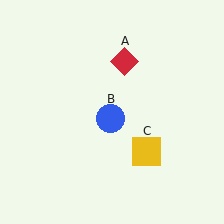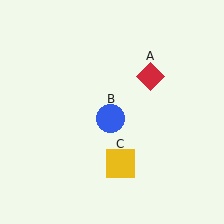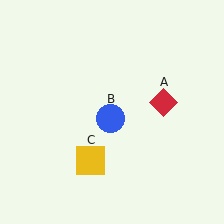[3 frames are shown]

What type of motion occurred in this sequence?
The red diamond (object A), yellow square (object C) rotated clockwise around the center of the scene.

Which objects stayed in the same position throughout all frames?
Blue circle (object B) remained stationary.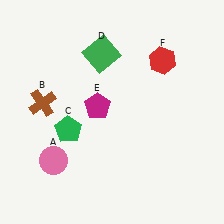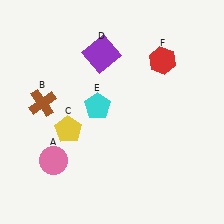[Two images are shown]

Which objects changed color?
C changed from green to yellow. D changed from green to purple. E changed from magenta to cyan.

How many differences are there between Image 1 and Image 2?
There are 3 differences between the two images.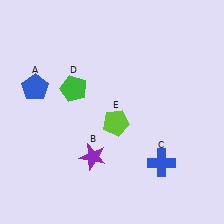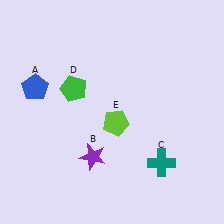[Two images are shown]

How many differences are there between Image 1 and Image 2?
There is 1 difference between the two images.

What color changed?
The cross (C) changed from blue in Image 1 to teal in Image 2.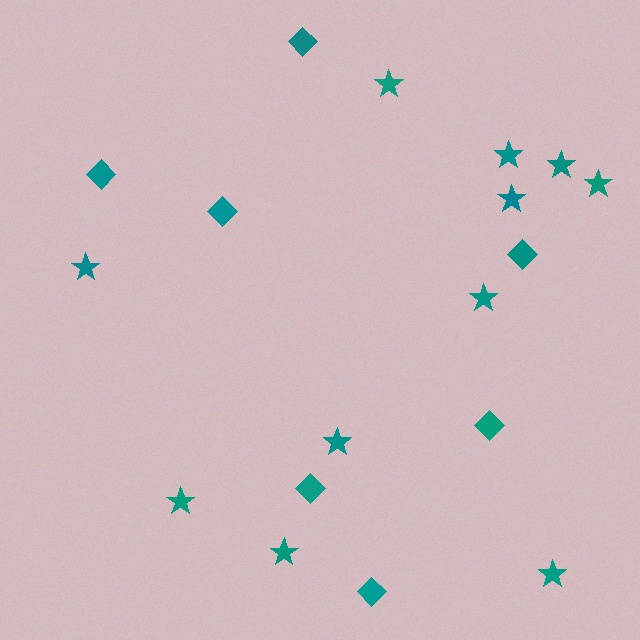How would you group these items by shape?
There are 2 groups: one group of stars (11) and one group of diamonds (7).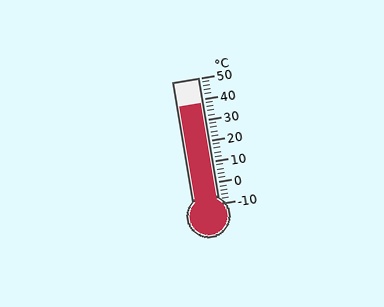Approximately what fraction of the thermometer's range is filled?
The thermometer is filled to approximately 80% of its range.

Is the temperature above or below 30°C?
The temperature is above 30°C.